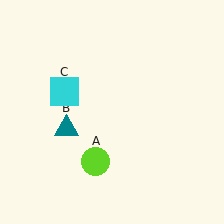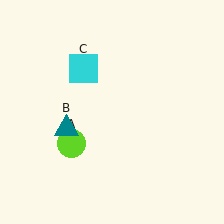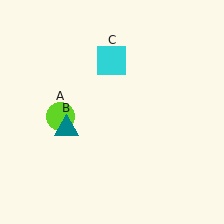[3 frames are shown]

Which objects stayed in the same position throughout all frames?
Teal triangle (object B) remained stationary.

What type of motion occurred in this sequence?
The lime circle (object A), cyan square (object C) rotated clockwise around the center of the scene.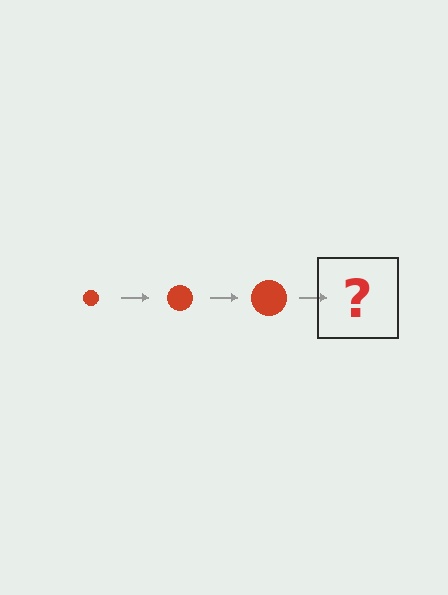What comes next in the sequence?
The next element should be a red circle, larger than the previous one.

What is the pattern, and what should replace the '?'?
The pattern is that the circle gets progressively larger each step. The '?' should be a red circle, larger than the previous one.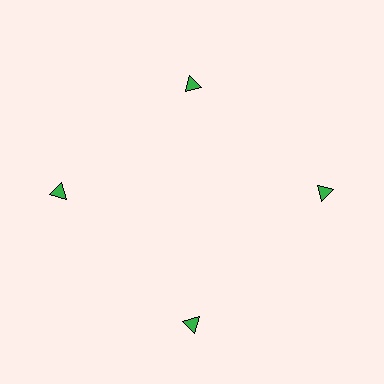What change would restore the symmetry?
The symmetry would be restored by moving it outward, back onto the ring so that all 4 triangles sit at equal angles and equal distance from the center.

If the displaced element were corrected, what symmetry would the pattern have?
It would have 4-fold rotational symmetry — the pattern would map onto itself every 90 degrees.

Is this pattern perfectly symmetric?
No. The 4 green triangles are arranged in a ring, but one element near the 12 o'clock position is pulled inward toward the center, breaking the 4-fold rotational symmetry.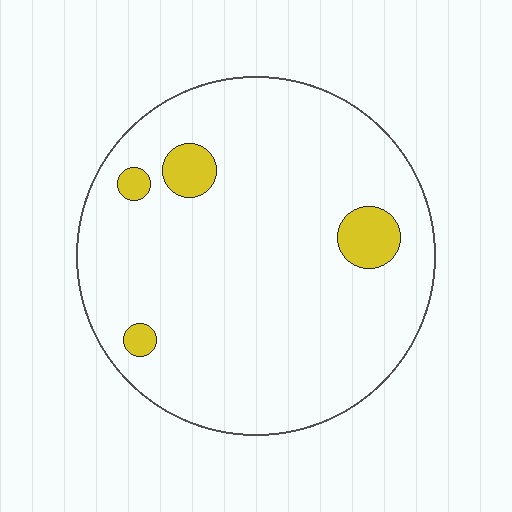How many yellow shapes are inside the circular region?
4.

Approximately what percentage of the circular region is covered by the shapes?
Approximately 5%.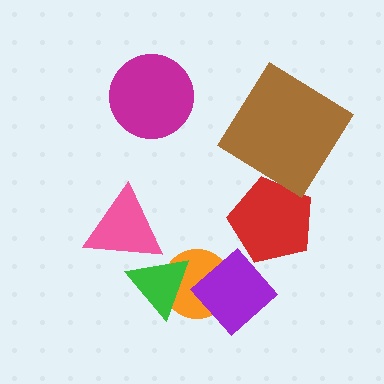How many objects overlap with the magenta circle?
0 objects overlap with the magenta circle.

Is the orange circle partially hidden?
Yes, it is partially covered by another shape.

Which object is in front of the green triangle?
The pink triangle is in front of the green triangle.